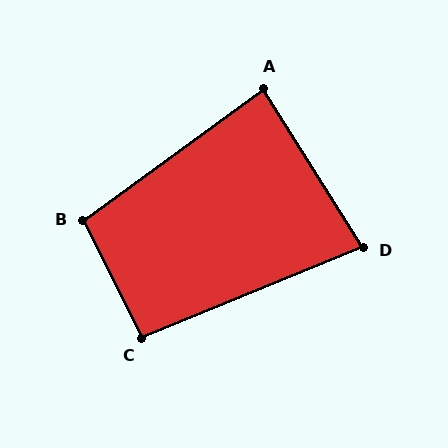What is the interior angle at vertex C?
Approximately 94 degrees (approximately right).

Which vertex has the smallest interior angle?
D, at approximately 80 degrees.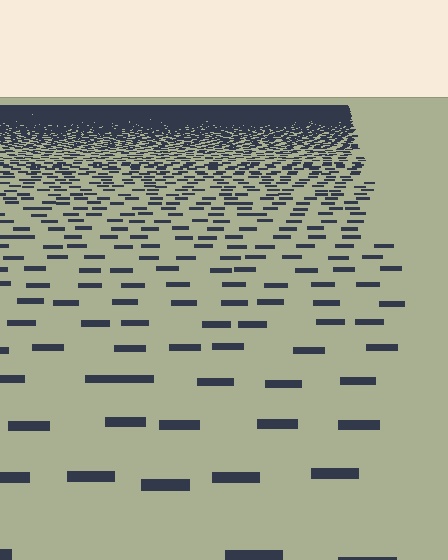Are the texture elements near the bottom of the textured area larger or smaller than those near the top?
Larger. Near the bottom, elements are closer to the viewer and appear at a bigger on-screen size.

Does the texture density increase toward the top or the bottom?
Density increases toward the top.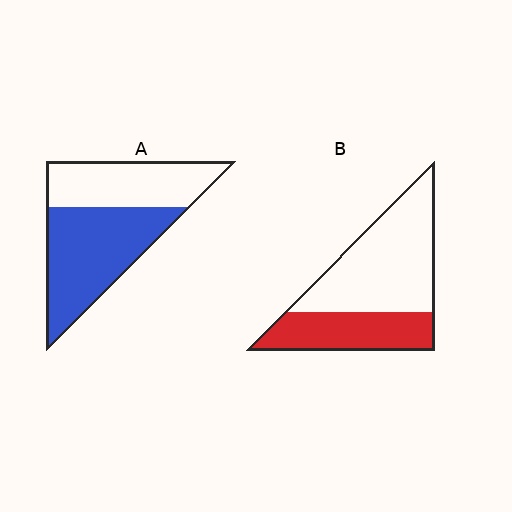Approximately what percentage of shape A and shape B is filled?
A is approximately 60% and B is approximately 35%.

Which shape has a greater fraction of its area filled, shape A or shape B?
Shape A.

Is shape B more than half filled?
No.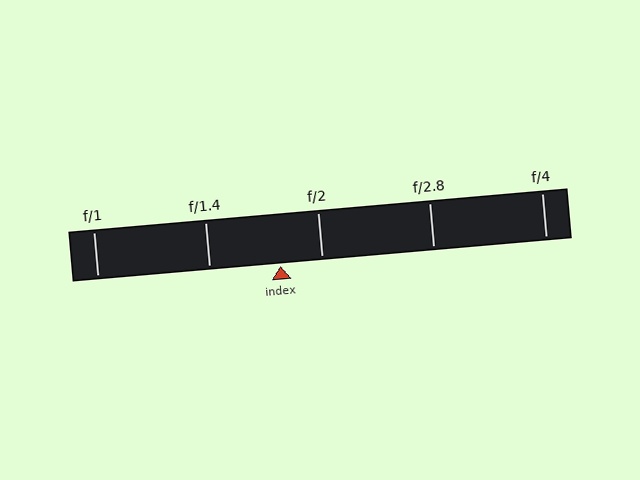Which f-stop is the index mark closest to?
The index mark is closest to f/2.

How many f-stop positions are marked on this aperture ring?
There are 5 f-stop positions marked.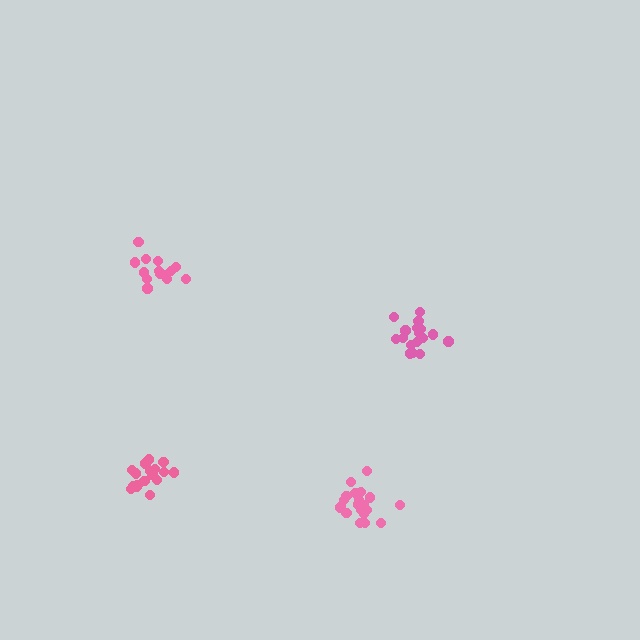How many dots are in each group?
Group 1: 18 dots, Group 2: 17 dots, Group 3: 14 dots, Group 4: 19 dots (68 total).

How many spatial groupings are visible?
There are 4 spatial groupings.